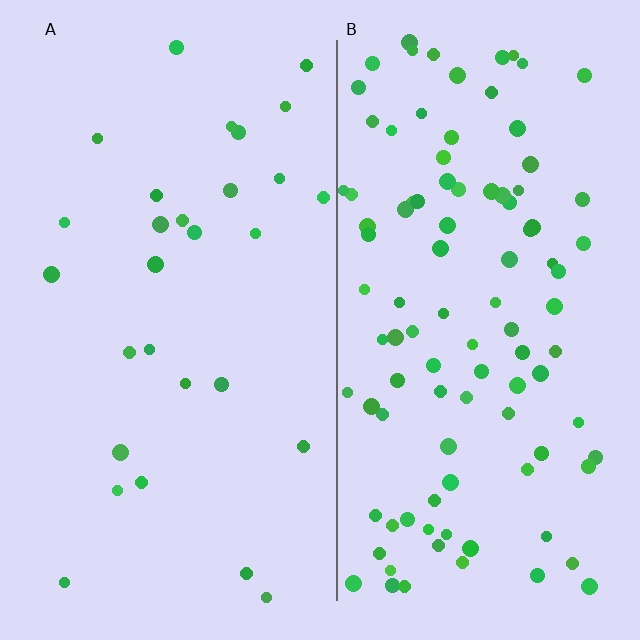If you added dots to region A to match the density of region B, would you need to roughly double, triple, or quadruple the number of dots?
Approximately quadruple.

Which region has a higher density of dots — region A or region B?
B (the right).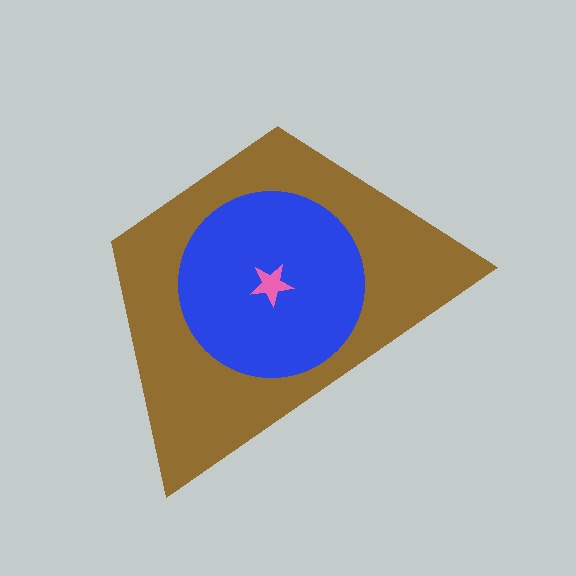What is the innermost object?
The pink star.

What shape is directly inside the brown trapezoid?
The blue circle.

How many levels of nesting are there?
3.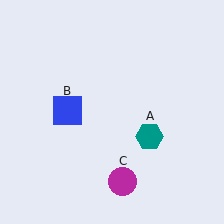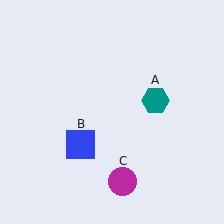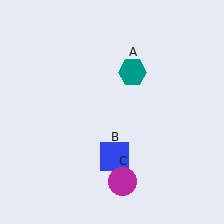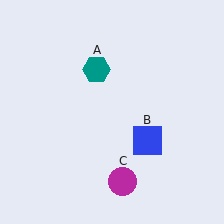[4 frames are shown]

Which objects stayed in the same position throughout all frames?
Magenta circle (object C) remained stationary.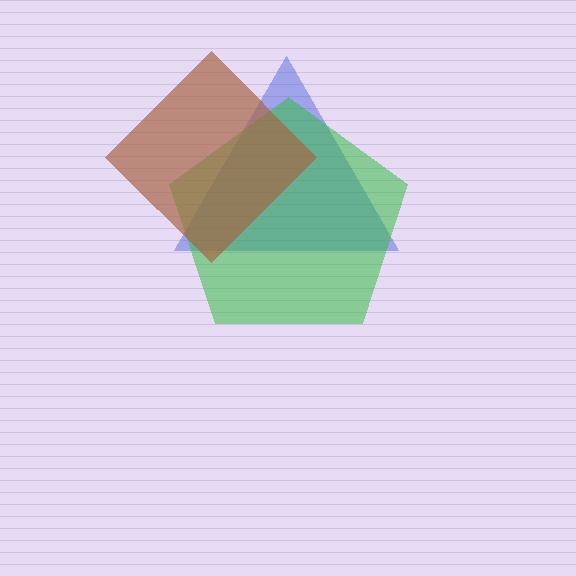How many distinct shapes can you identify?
There are 3 distinct shapes: a blue triangle, a green pentagon, a brown diamond.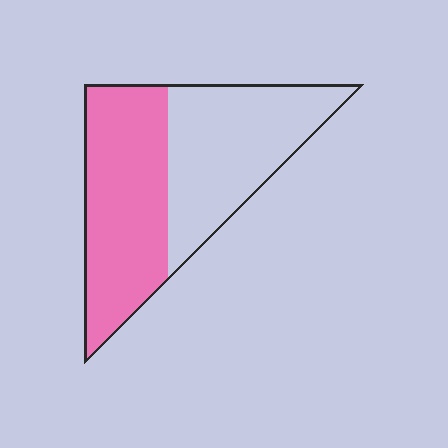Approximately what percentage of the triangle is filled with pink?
Approximately 50%.